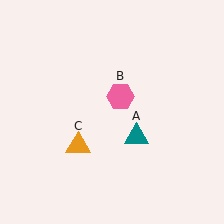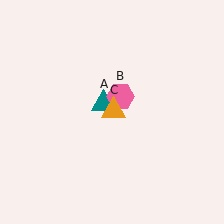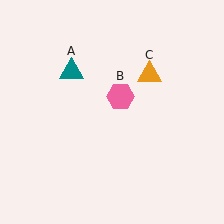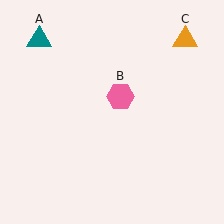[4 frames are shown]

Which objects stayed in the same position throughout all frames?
Pink hexagon (object B) remained stationary.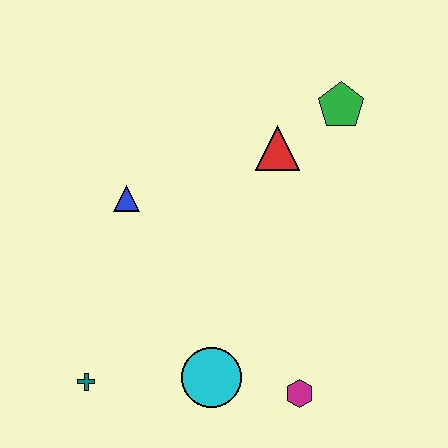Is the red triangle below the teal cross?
No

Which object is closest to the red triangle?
The green pentagon is closest to the red triangle.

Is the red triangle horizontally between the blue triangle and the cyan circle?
No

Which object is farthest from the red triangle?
The teal cross is farthest from the red triangle.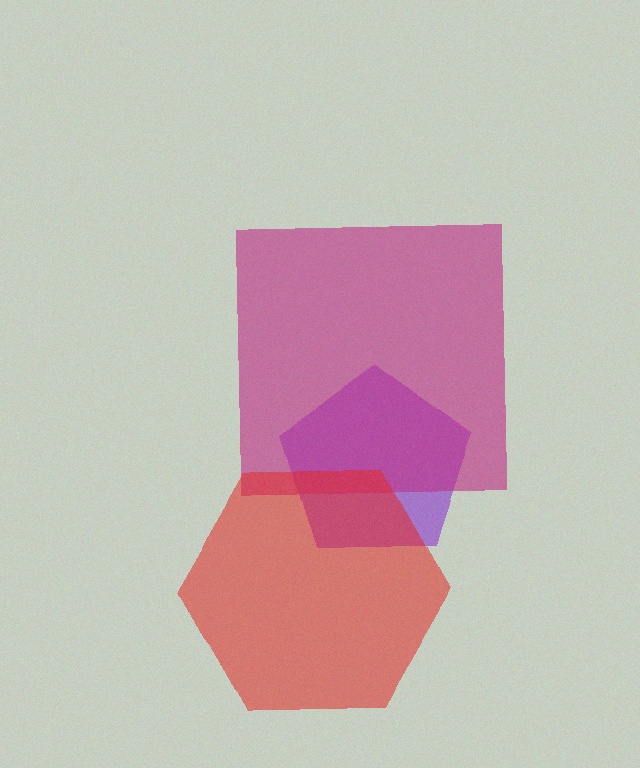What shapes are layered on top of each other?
The layered shapes are: a purple pentagon, a magenta square, a red hexagon.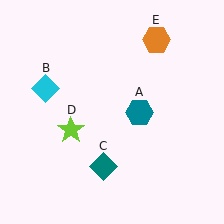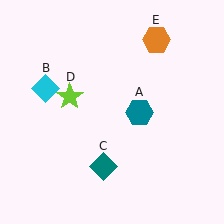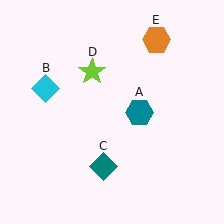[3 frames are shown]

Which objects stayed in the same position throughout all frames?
Teal hexagon (object A) and cyan diamond (object B) and teal diamond (object C) and orange hexagon (object E) remained stationary.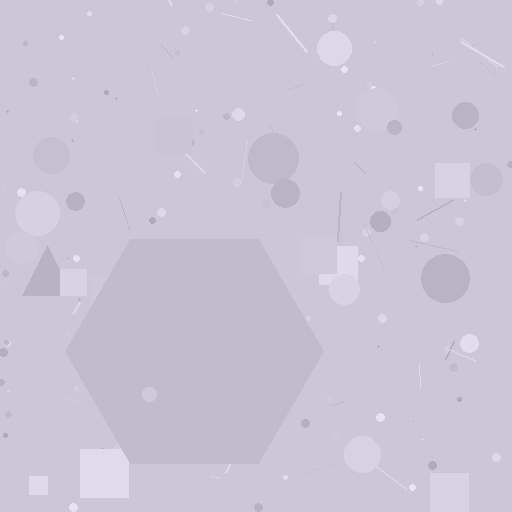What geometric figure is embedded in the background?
A hexagon is embedded in the background.